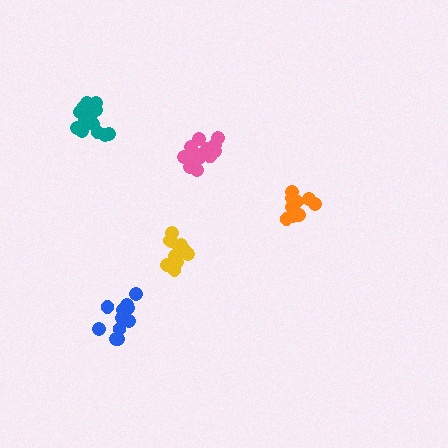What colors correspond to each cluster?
The clusters are colored: teal, pink, orange, yellow, blue.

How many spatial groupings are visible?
There are 5 spatial groupings.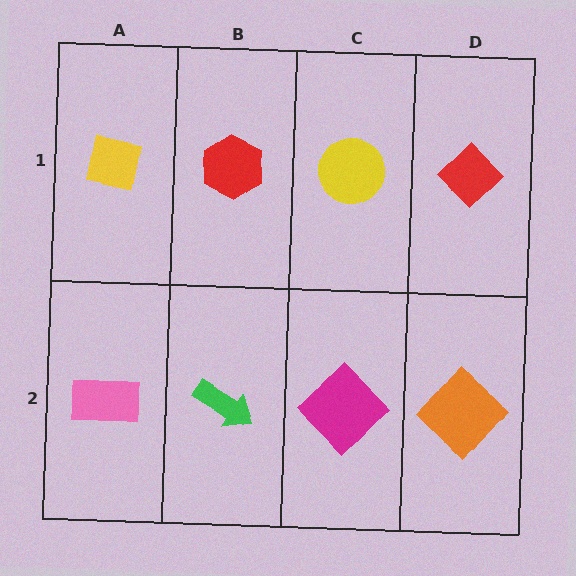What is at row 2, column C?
A magenta diamond.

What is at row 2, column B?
A green arrow.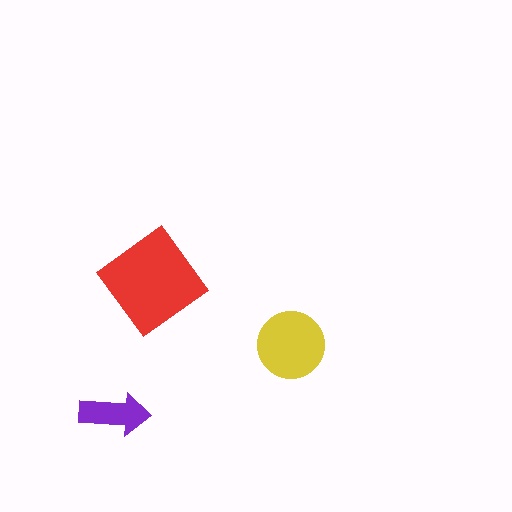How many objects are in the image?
There are 3 objects in the image.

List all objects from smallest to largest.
The purple arrow, the yellow circle, the red diamond.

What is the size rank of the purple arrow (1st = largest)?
3rd.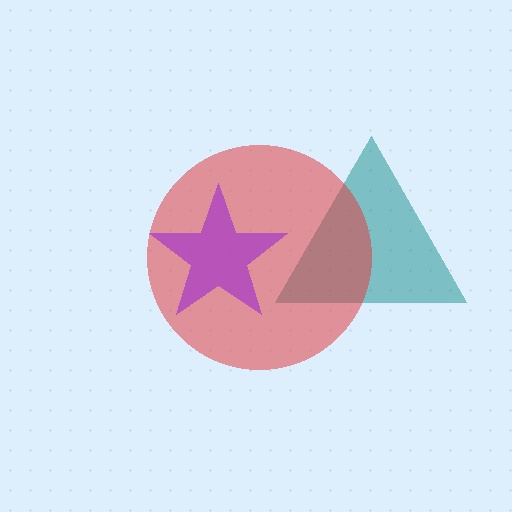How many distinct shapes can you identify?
There are 3 distinct shapes: a teal triangle, a red circle, a purple star.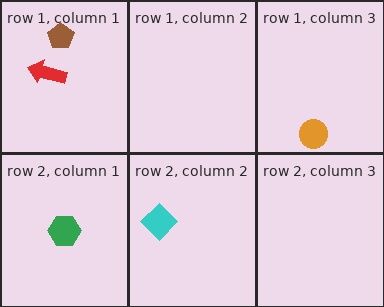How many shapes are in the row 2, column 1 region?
1.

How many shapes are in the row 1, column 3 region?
1.